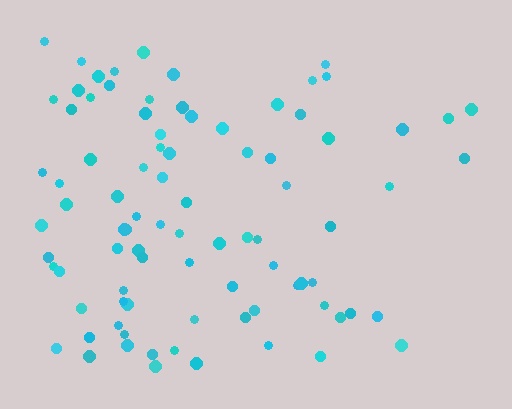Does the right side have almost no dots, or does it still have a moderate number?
Still a moderate number, just noticeably fewer than the left.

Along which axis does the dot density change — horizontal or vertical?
Horizontal.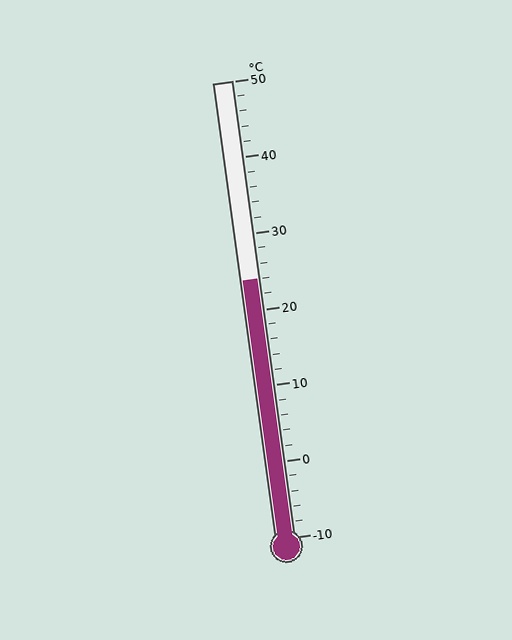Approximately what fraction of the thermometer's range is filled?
The thermometer is filled to approximately 55% of its range.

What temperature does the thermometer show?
The thermometer shows approximately 24°C.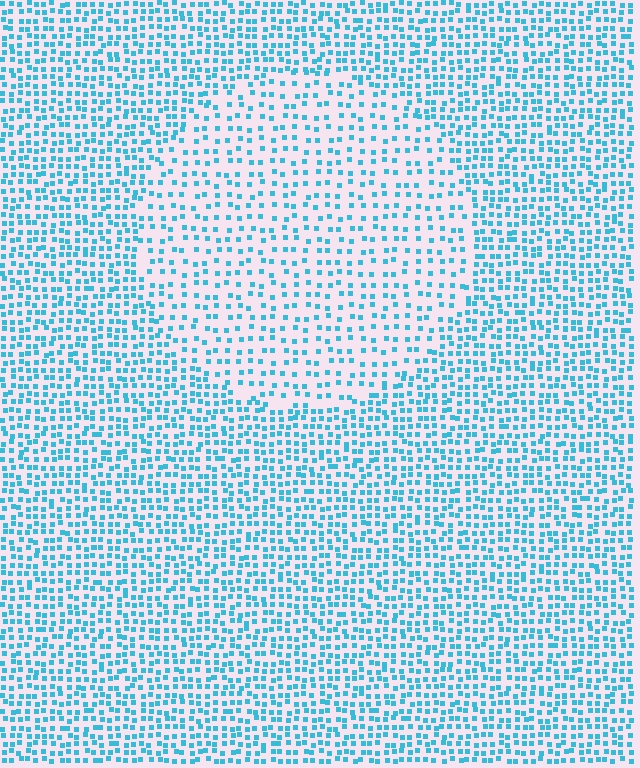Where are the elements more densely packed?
The elements are more densely packed outside the circle boundary.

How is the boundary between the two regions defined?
The boundary is defined by a change in element density (approximately 1.9x ratio). All elements are the same color, size, and shape.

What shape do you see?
I see a circle.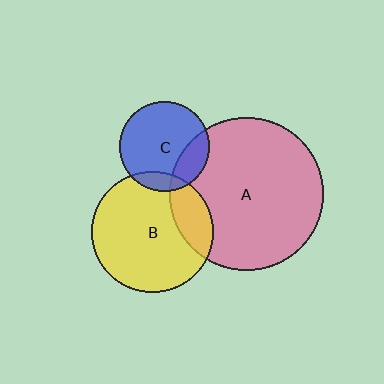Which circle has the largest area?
Circle A (pink).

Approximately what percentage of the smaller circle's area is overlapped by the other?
Approximately 20%.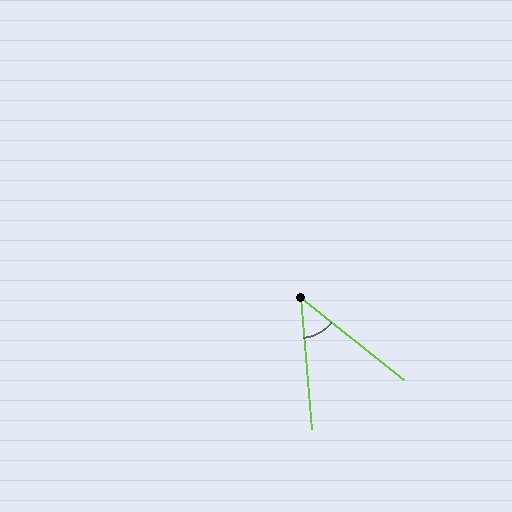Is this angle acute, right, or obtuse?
It is acute.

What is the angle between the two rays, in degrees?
Approximately 47 degrees.